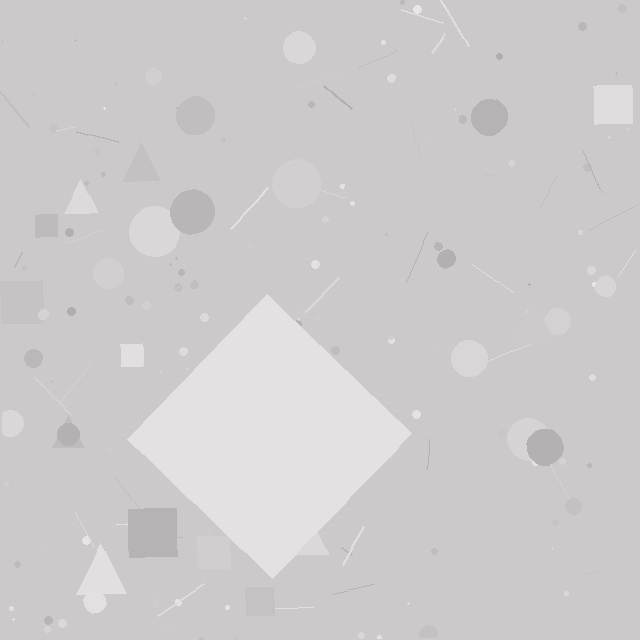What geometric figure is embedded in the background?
A diamond is embedded in the background.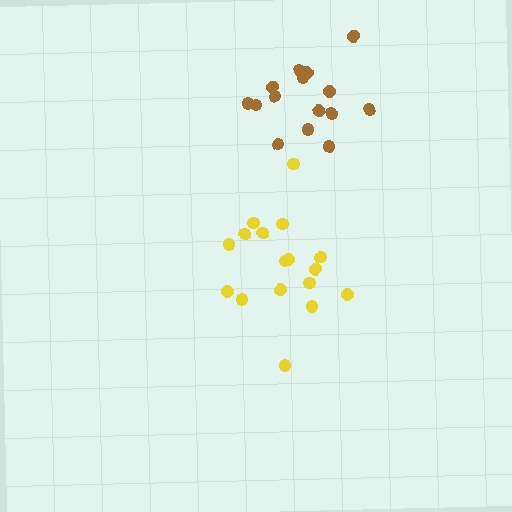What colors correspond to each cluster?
The clusters are colored: yellow, brown.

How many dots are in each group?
Group 1: 17 dots, Group 2: 15 dots (32 total).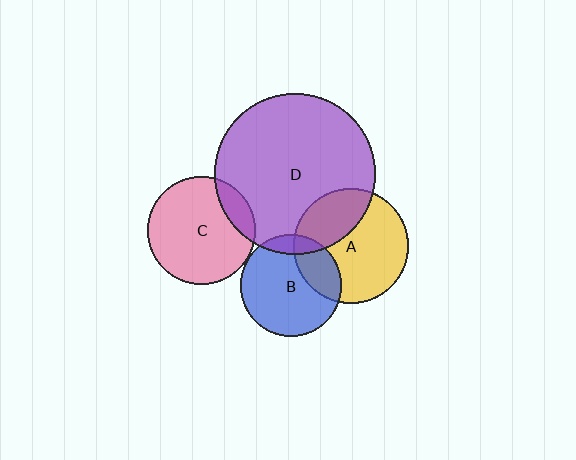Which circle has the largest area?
Circle D (purple).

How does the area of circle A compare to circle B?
Approximately 1.3 times.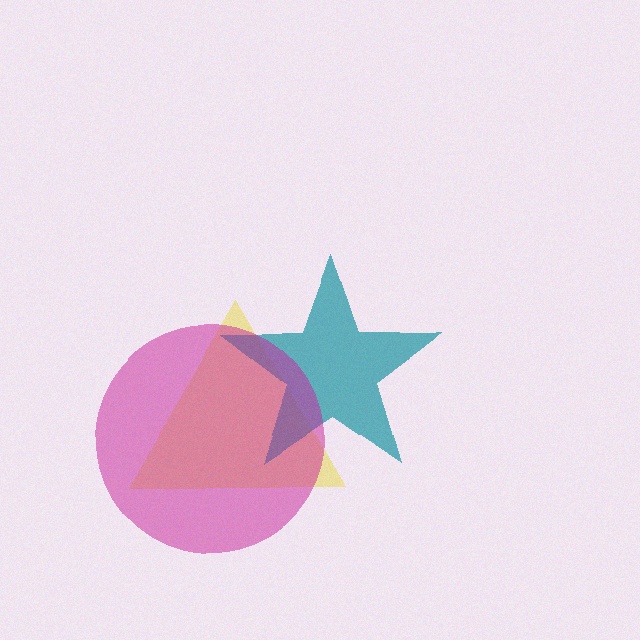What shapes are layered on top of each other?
The layered shapes are: a yellow triangle, a teal star, a magenta circle.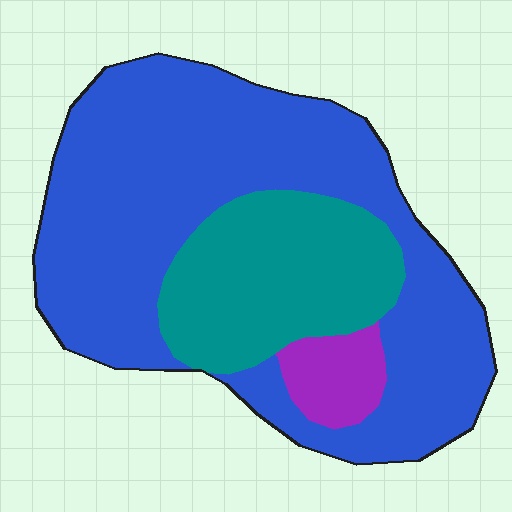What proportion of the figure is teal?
Teal takes up between a sixth and a third of the figure.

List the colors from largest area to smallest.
From largest to smallest: blue, teal, purple.